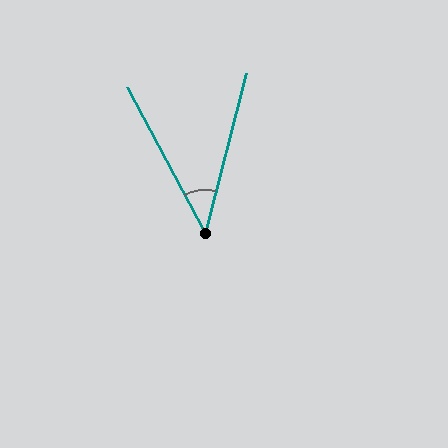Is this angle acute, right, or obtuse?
It is acute.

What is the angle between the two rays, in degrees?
Approximately 43 degrees.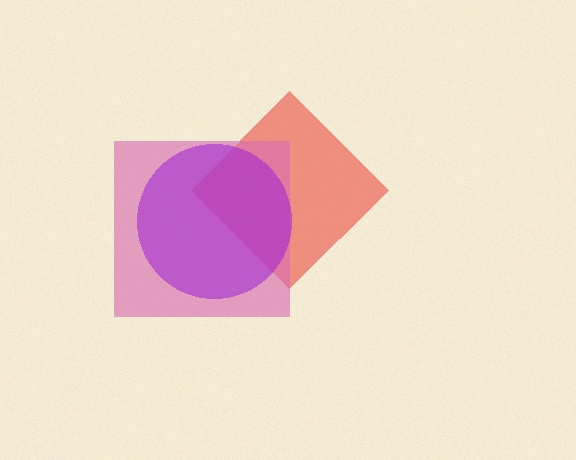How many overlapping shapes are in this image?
There are 3 overlapping shapes in the image.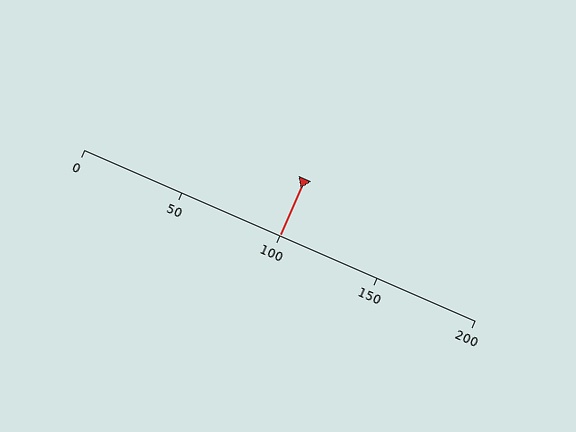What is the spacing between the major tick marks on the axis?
The major ticks are spaced 50 apart.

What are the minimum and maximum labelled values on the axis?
The axis runs from 0 to 200.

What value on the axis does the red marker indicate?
The marker indicates approximately 100.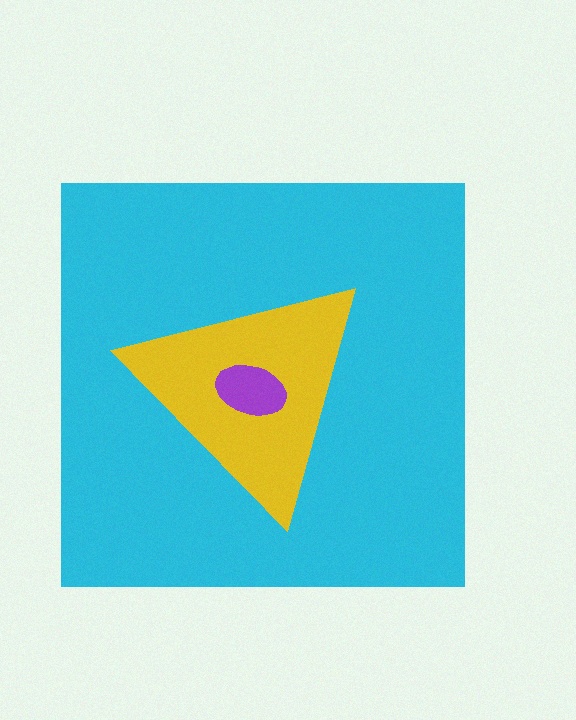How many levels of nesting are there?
3.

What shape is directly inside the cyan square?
The yellow triangle.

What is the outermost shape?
The cyan square.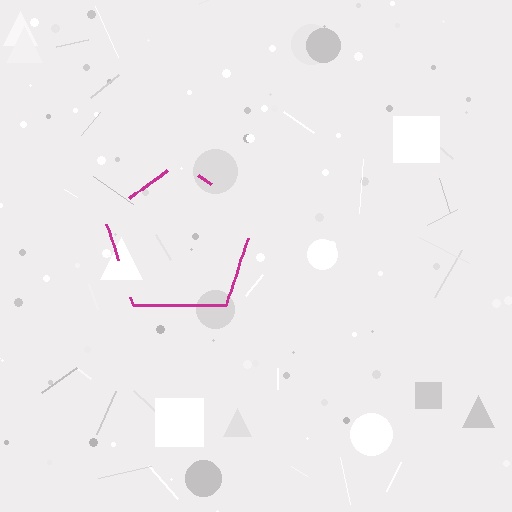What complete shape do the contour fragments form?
The contour fragments form a pentagon.